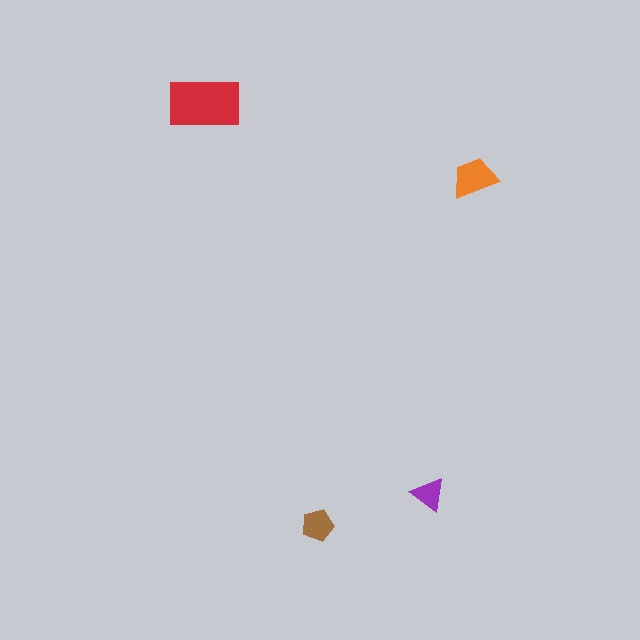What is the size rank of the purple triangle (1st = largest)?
4th.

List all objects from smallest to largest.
The purple triangle, the brown pentagon, the orange trapezoid, the red rectangle.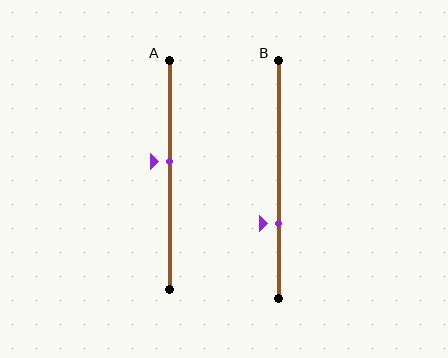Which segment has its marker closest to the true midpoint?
Segment A has its marker closest to the true midpoint.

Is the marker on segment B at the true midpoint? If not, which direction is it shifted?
No, the marker on segment B is shifted downward by about 19% of the segment length.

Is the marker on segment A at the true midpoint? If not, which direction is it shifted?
No, the marker on segment A is shifted upward by about 6% of the segment length.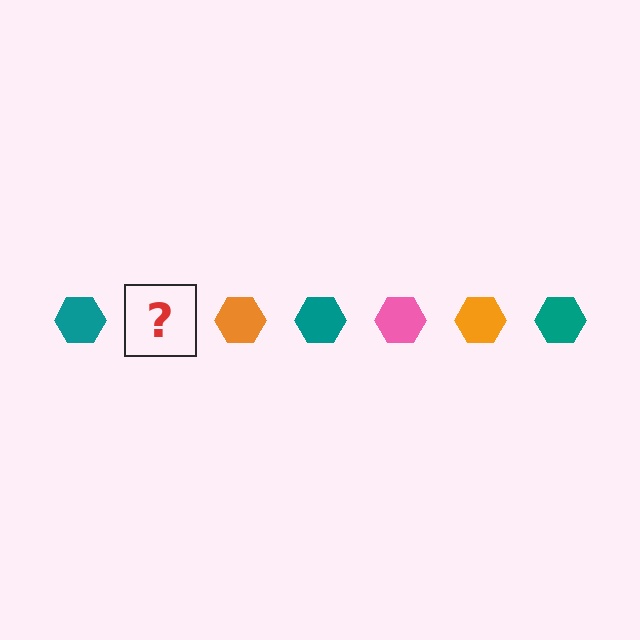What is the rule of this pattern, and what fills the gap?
The rule is that the pattern cycles through teal, pink, orange hexagons. The gap should be filled with a pink hexagon.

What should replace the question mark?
The question mark should be replaced with a pink hexagon.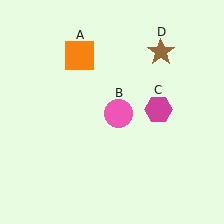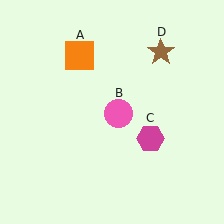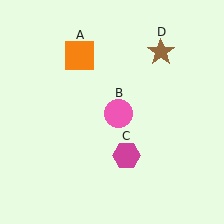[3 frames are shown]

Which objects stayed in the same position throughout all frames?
Orange square (object A) and pink circle (object B) and brown star (object D) remained stationary.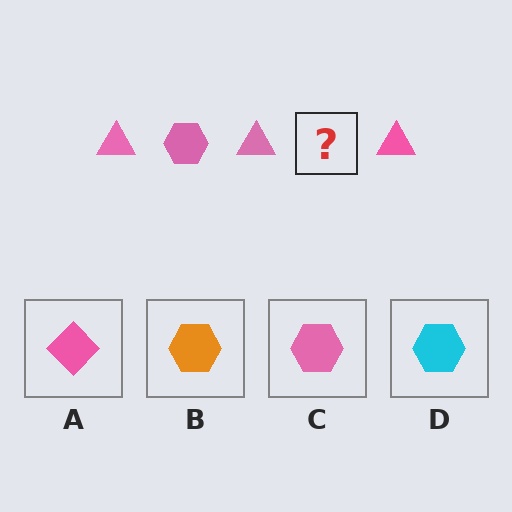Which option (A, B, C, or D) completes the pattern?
C.